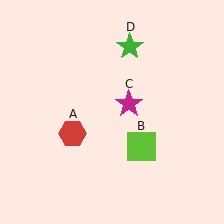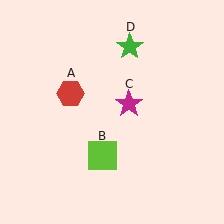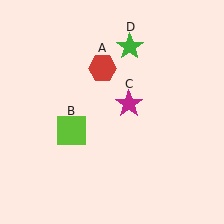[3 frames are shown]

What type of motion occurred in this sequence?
The red hexagon (object A), lime square (object B) rotated clockwise around the center of the scene.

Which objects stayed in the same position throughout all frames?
Magenta star (object C) and green star (object D) remained stationary.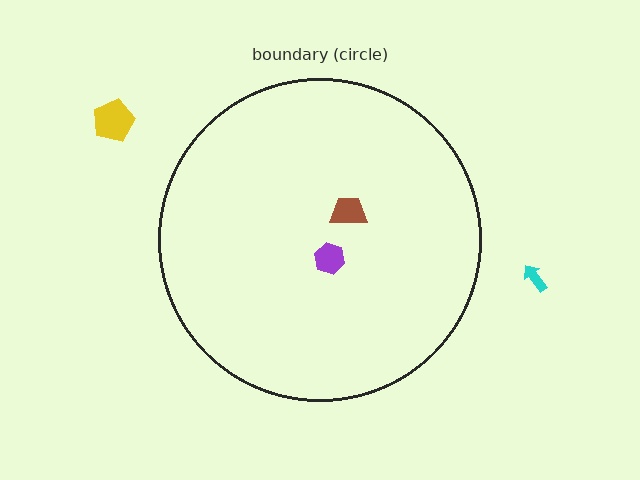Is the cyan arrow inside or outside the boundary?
Outside.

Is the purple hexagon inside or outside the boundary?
Inside.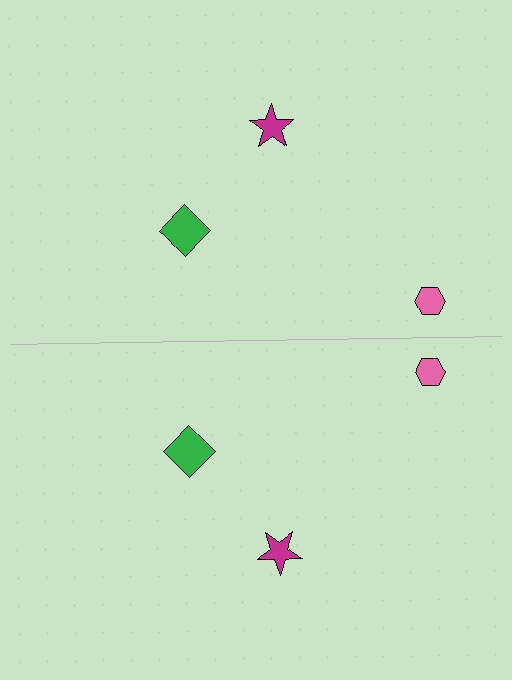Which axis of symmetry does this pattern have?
The pattern has a horizontal axis of symmetry running through the center of the image.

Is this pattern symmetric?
Yes, this pattern has bilateral (reflection) symmetry.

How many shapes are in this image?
There are 6 shapes in this image.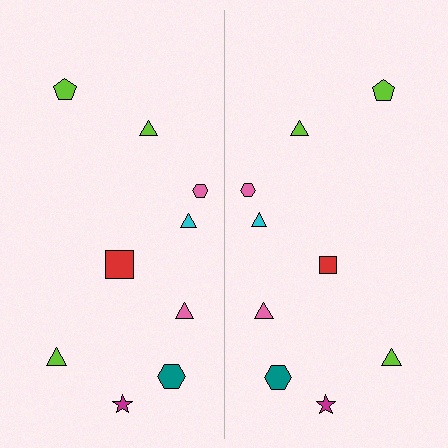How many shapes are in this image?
There are 18 shapes in this image.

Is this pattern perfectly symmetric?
No, the pattern is not perfectly symmetric. The red square on the right side has a different size than its mirror counterpart.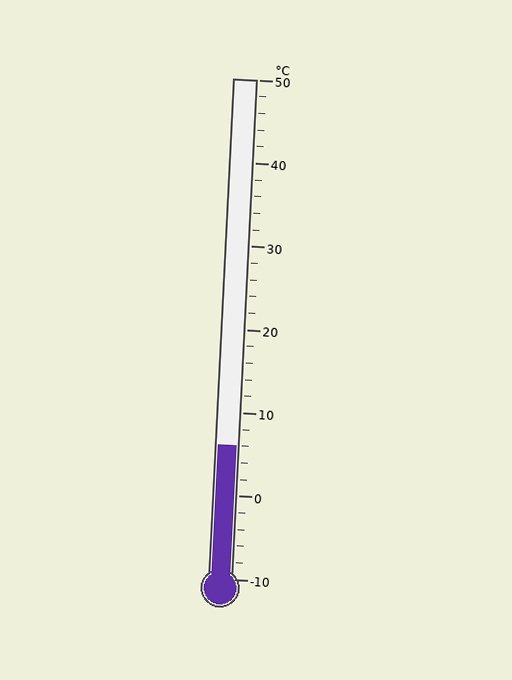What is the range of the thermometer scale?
The thermometer scale ranges from -10°C to 50°C.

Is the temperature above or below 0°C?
The temperature is above 0°C.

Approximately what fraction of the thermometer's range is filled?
The thermometer is filled to approximately 25% of its range.